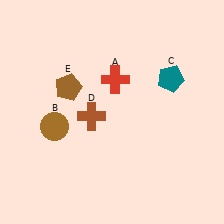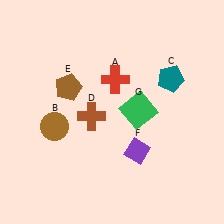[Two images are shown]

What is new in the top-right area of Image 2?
A green square (G) was added in the top-right area of Image 2.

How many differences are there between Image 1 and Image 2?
There are 2 differences between the two images.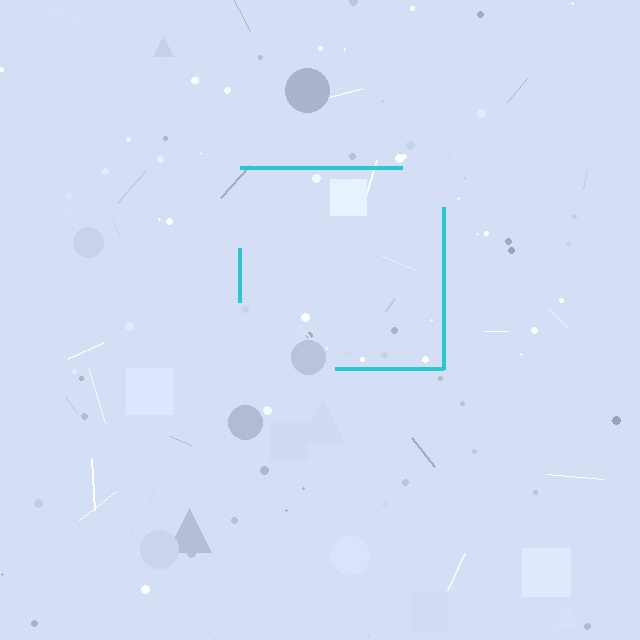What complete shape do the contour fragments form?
The contour fragments form a square.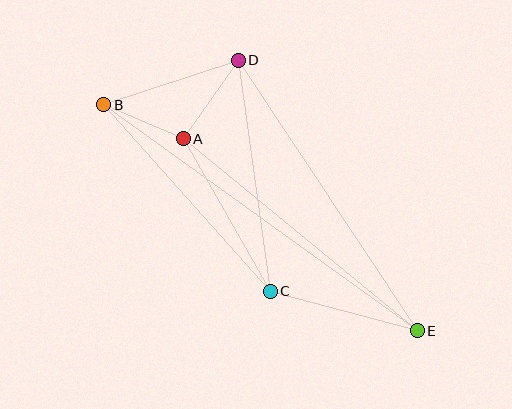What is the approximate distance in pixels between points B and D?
The distance between B and D is approximately 142 pixels.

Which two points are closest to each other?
Points A and B are closest to each other.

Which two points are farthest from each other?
Points B and E are farthest from each other.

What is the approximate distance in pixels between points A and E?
The distance between A and E is approximately 303 pixels.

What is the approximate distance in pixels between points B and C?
The distance between B and C is approximately 250 pixels.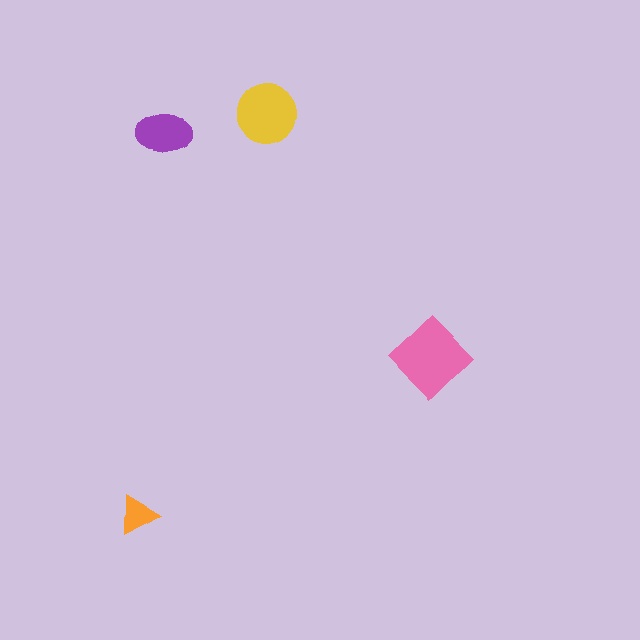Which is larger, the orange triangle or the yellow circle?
The yellow circle.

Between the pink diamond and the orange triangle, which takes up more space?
The pink diamond.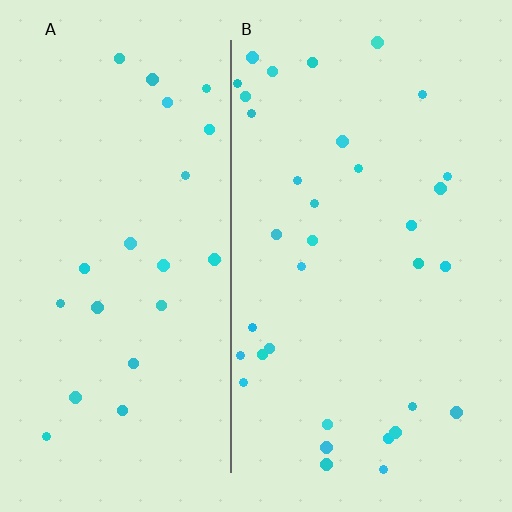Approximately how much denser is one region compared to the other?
Approximately 1.5× — region B over region A.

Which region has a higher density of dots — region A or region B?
B (the right).